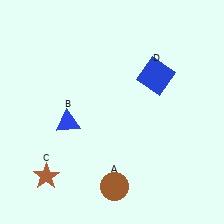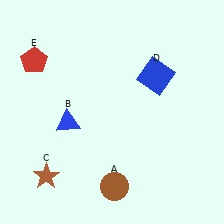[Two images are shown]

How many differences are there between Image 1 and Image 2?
There is 1 difference between the two images.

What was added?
A red pentagon (E) was added in Image 2.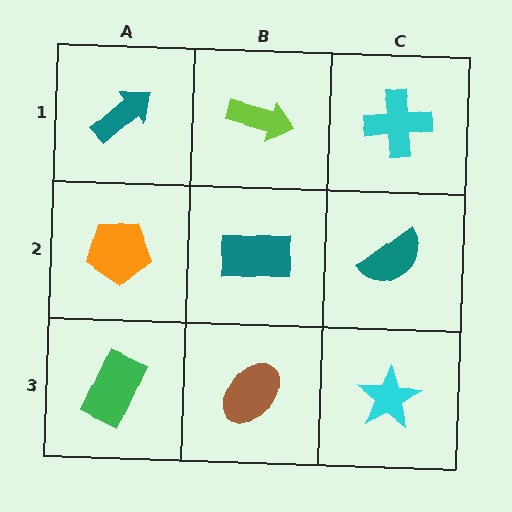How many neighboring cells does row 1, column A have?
2.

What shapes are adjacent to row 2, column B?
A lime arrow (row 1, column B), a brown ellipse (row 3, column B), an orange pentagon (row 2, column A), a teal semicircle (row 2, column C).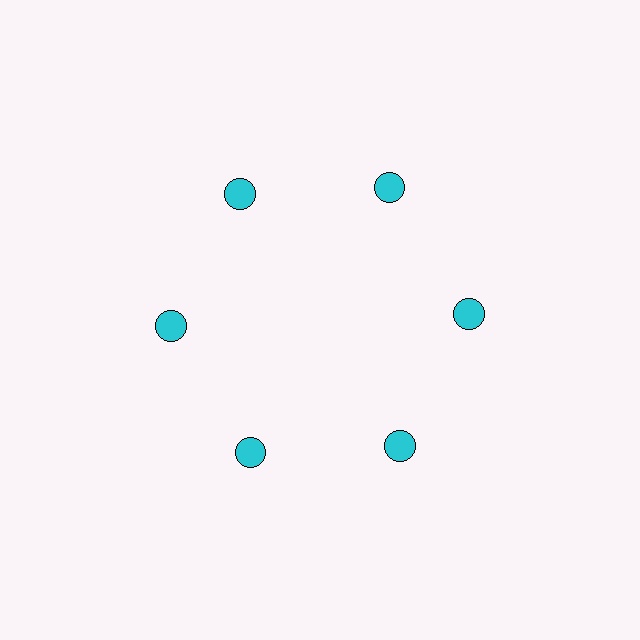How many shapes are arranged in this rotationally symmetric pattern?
There are 6 shapes, arranged in 6 groups of 1.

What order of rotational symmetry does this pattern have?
This pattern has 6-fold rotational symmetry.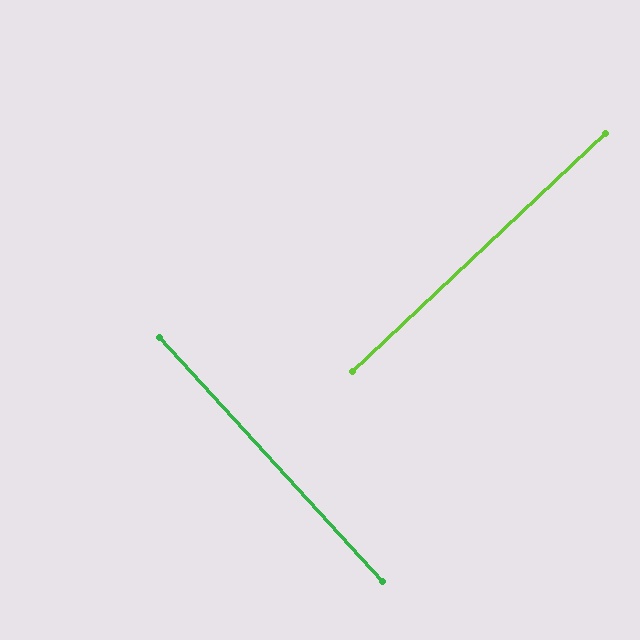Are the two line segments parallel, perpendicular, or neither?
Perpendicular — they meet at approximately 89°.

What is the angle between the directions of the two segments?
Approximately 89 degrees.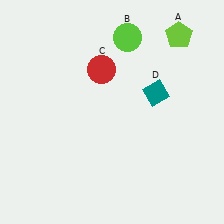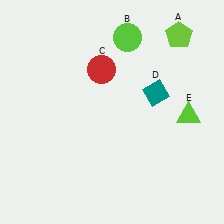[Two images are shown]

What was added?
A lime triangle (E) was added in Image 2.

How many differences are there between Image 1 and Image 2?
There is 1 difference between the two images.